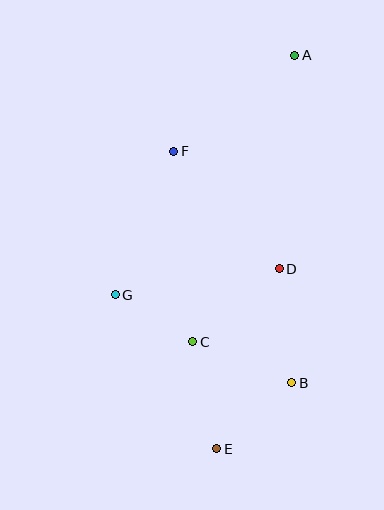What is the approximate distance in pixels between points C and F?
The distance between C and F is approximately 191 pixels.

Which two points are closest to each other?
Points C and G are closest to each other.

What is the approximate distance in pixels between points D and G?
The distance between D and G is approximately 166 pixels.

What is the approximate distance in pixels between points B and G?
The distance between B and G is approximately 197 pixels.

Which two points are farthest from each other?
Points A and E are farthest from each other.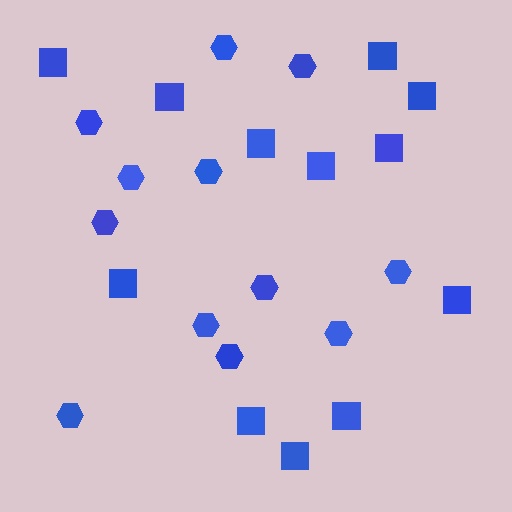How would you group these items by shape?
There are 2 groups: one group of squares (12) and one group of hexagons (12).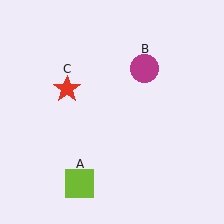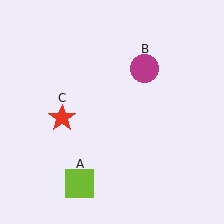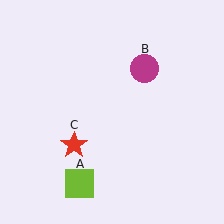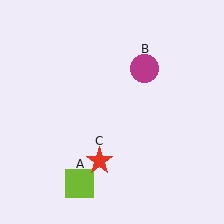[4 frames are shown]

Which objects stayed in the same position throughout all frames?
Lime square (object A) and magenta circle (object B) remained stationary.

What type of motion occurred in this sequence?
The red star (object C) rotated counterclockwise around the center of the scene.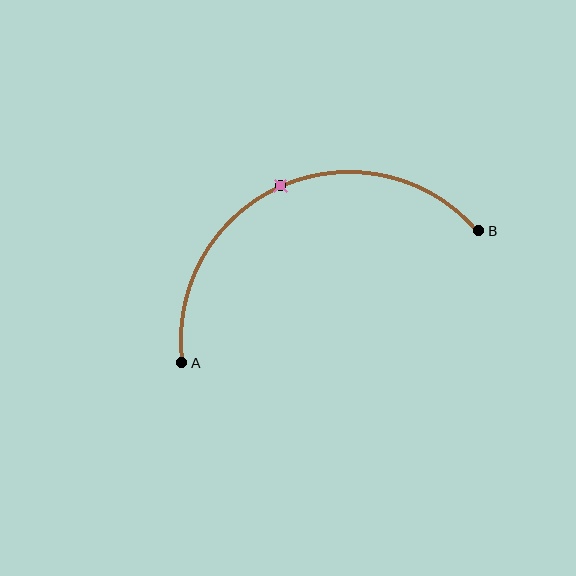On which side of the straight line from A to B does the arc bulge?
The arc bulges above the straight line connecting A and B.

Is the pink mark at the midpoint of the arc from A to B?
Yes. The pink mark lies on the arc at equal arc-length from both A and B — it is the arc midpoint.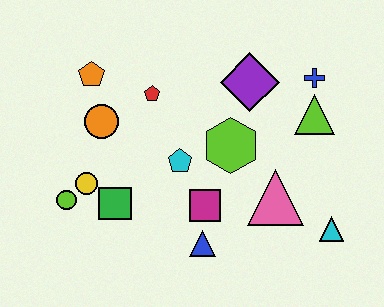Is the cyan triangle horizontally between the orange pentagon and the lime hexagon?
No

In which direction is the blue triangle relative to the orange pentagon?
The blue triangle is below the orange pentagon.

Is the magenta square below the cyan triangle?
No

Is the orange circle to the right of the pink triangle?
No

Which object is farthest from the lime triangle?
The lime circle is farthest from the lime triangle.